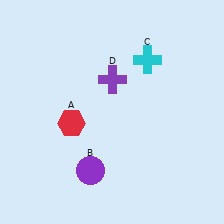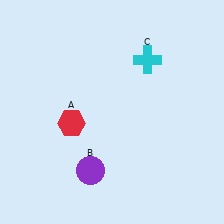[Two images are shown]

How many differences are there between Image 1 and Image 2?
There is 1 difference between the two images.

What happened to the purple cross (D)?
The purple cross (D) was removed in Image 2. It was in the top-right area of Image 1.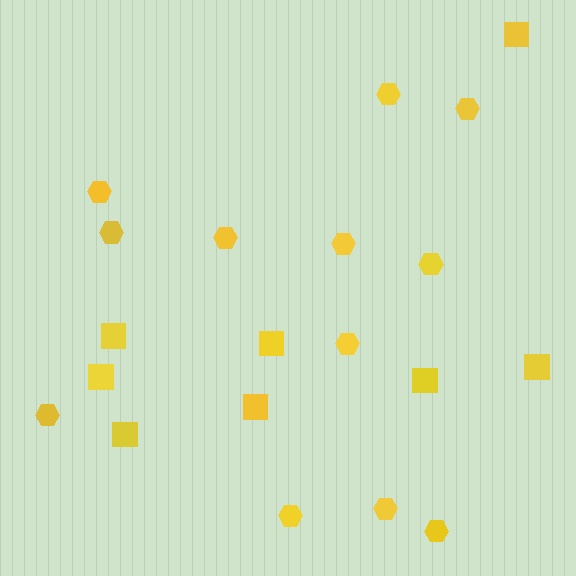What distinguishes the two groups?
There are 2 groups: one group of squares (8) and one group of hexagons (12).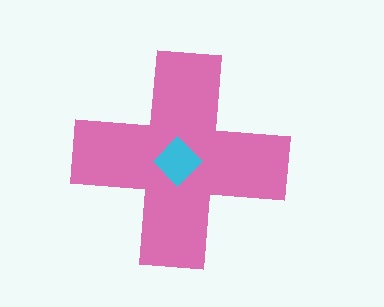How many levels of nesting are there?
2.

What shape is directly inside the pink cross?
The cyan diamond.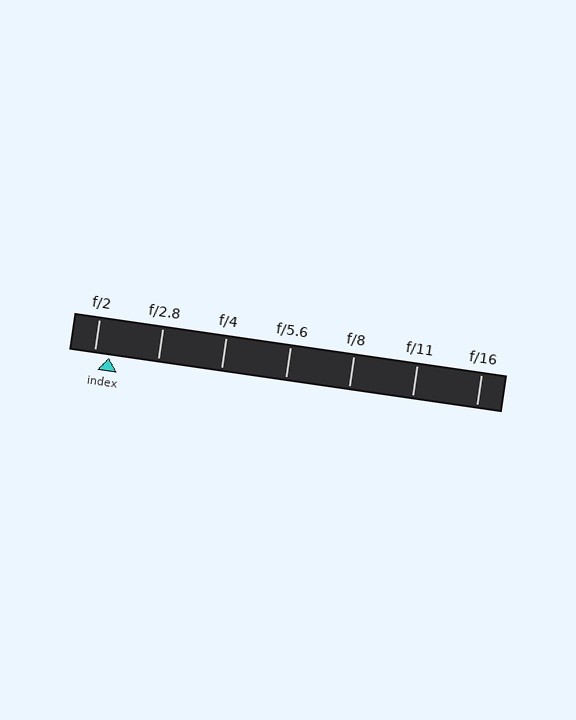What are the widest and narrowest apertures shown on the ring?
The widest aperture shown is f/2 and the narrowest is f/16.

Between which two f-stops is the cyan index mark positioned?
The index mark is between f/2 and f/2.8.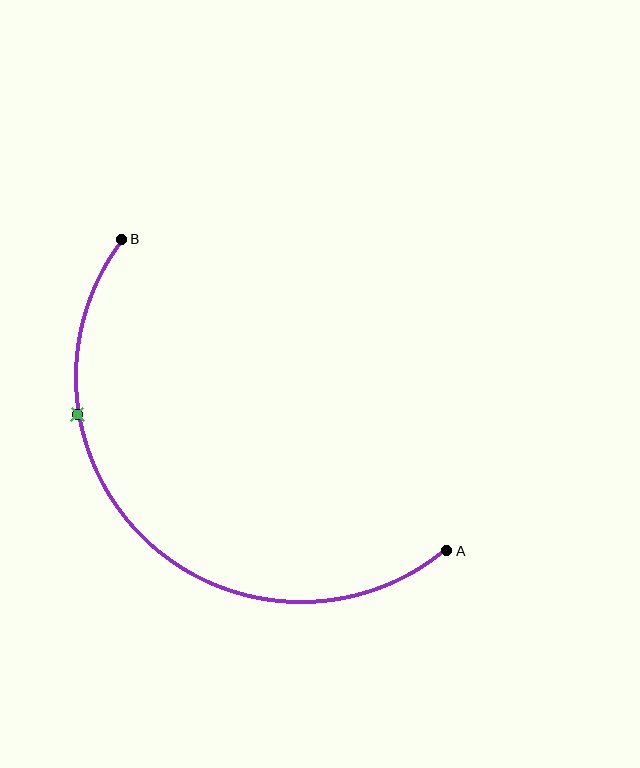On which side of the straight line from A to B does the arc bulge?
The arc bulges below and to the left of the straight line connecting A and B.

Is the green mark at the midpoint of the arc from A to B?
No. The green mark lies on the arc but is closer to endpoint B. The arc midpoint would be at the point on the curve equidistant along the arc from both A and B.